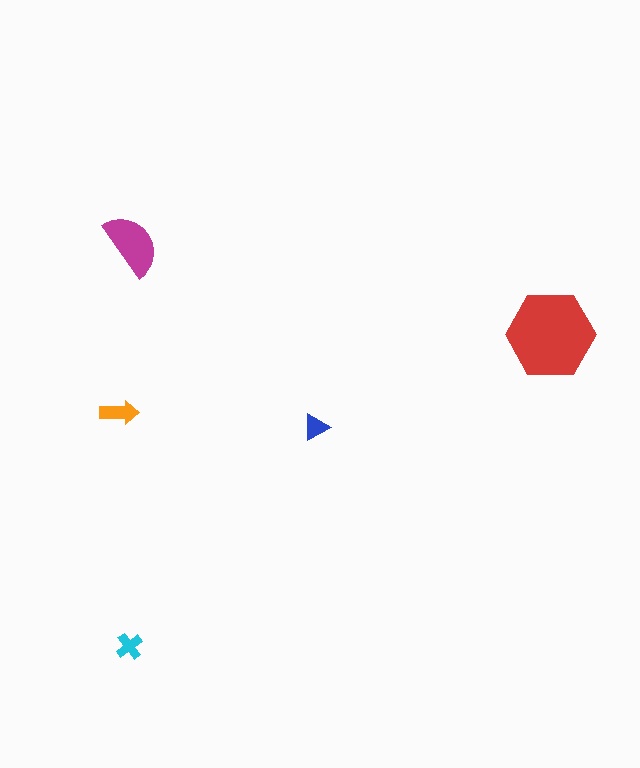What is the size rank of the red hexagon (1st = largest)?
1st.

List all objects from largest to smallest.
The red hexagon, the magenta semicircle, the orange arrow, the cyan cross, the blue triangle.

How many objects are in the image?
There are 5 objects in the image.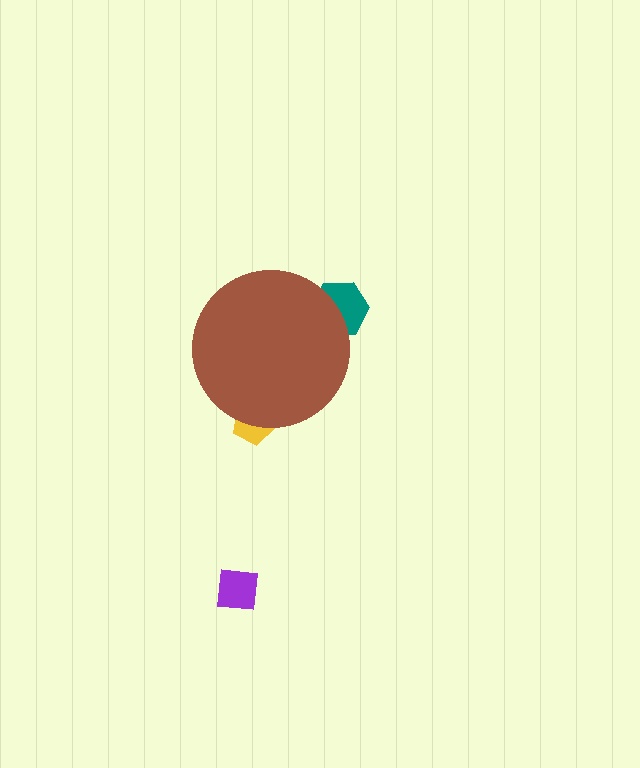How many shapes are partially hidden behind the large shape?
2 shapes are partially hidden.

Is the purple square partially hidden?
No, the purple square is fully visible.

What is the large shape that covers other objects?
A brown circle.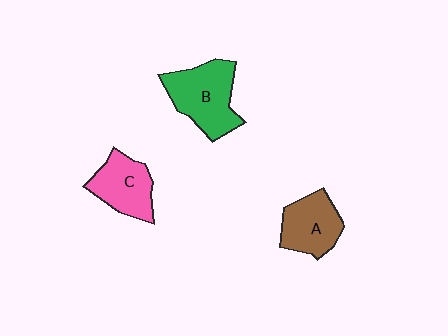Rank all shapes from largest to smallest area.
From largest to smallest: B (green), C (pink), A (brown).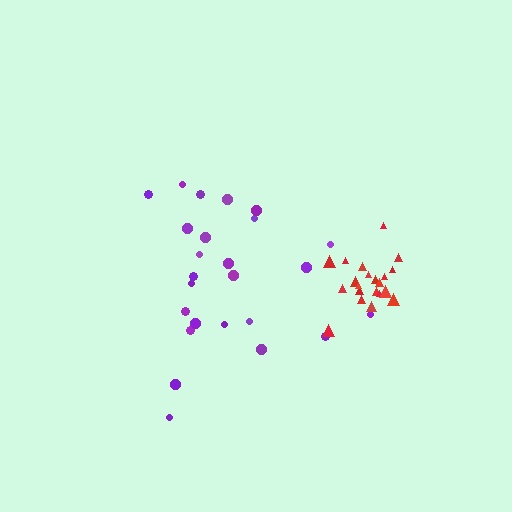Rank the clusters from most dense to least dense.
red, purple.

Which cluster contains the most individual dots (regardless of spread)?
Purple (25).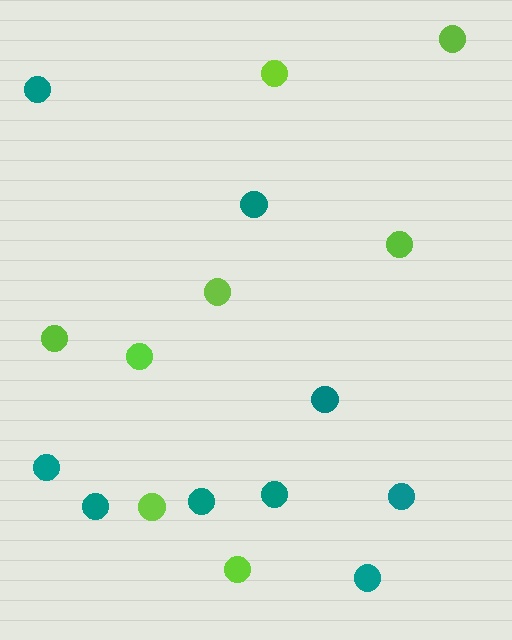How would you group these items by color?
There are 2 groups: one group of lime circles (8) and one group of teal circles (9).